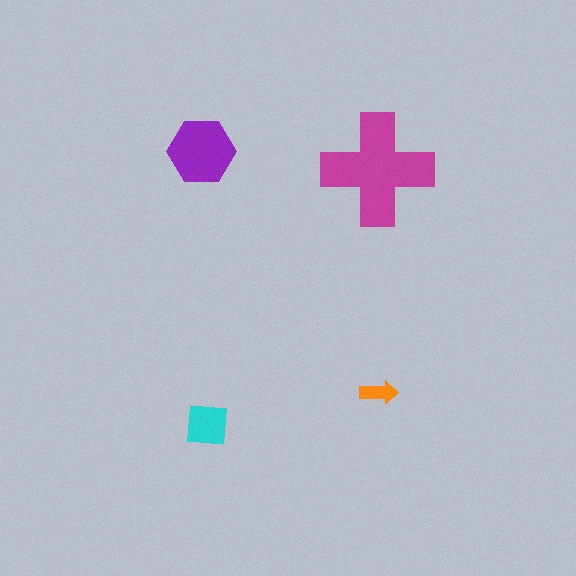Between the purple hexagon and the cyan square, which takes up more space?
The purple hexagon.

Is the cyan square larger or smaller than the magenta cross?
Smaller.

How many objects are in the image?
There are 4 objects in the image.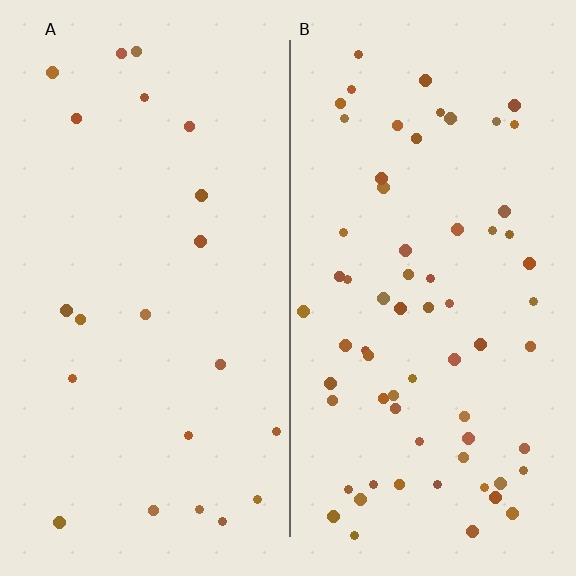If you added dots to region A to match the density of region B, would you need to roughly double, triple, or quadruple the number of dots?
Approximately triple.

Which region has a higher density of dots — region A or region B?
B (the right).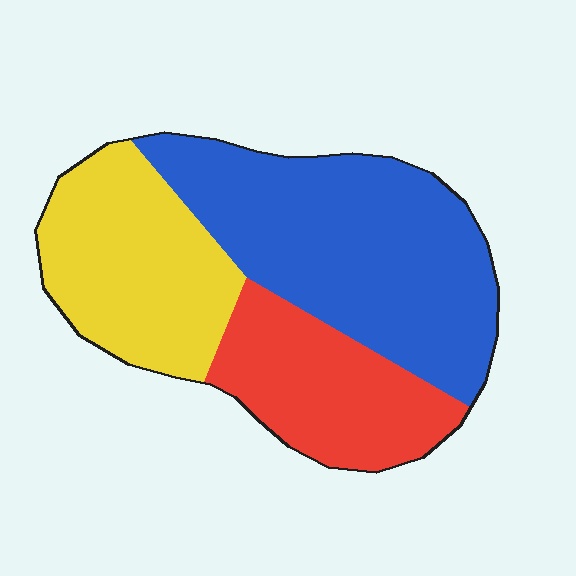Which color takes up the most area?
Blue, at roughly 45%.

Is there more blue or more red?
Blue.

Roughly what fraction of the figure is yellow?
Yellow covers 29% of the figure.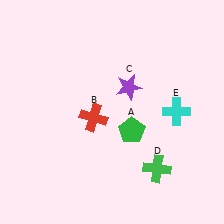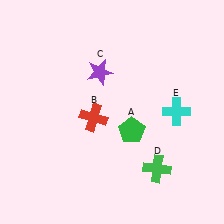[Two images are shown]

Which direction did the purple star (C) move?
The purple star (C) moved left.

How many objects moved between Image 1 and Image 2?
1 object moved between the two images.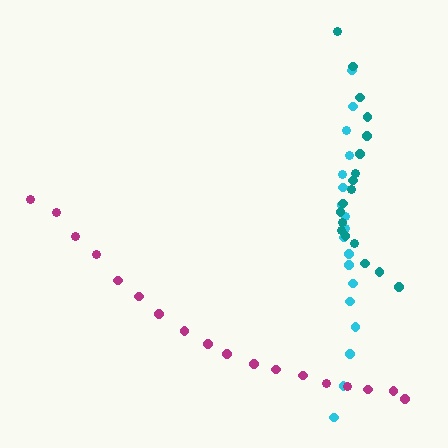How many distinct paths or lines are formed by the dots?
There are 3 distinct paths.